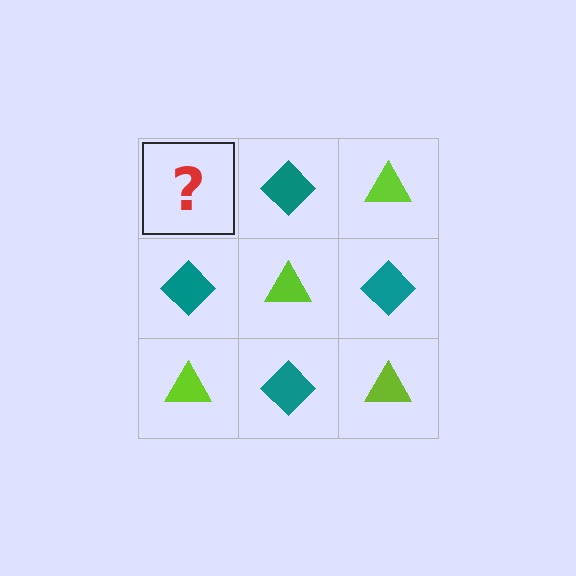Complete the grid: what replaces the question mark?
The question mark should be replaced with a lime triangle.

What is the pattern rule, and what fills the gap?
The rule is that it alternates lime triangle and teal diamond in a checkerboard pattern. The gap should be filled with a lime triangle.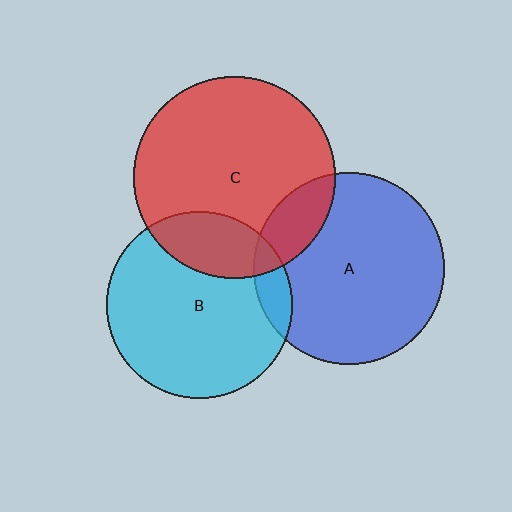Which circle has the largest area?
Circle C (red).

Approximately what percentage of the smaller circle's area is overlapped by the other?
Approximately 15%.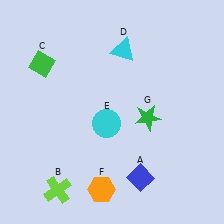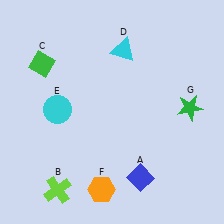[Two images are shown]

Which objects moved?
The objects that moved are: the cyan circle (E), the green star (G).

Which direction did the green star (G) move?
The green star (G) moved right.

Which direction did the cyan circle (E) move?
The cyan circle (E) moved left.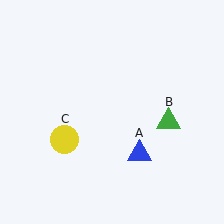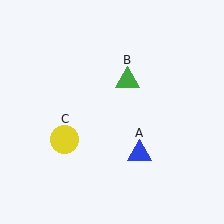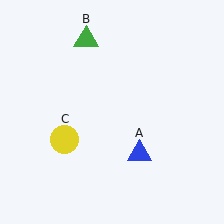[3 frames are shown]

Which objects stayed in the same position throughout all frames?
Blue triangle (object A) and yellow circle (object C) remained stationary.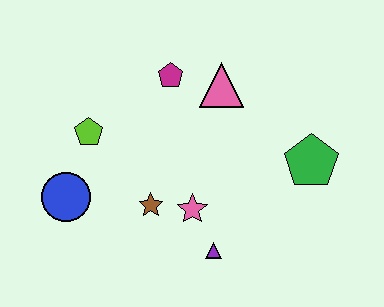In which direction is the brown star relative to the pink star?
The brown star is to the left of the pink star.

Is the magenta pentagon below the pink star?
No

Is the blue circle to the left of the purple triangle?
Yes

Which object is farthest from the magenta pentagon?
The purple triangle is farthest from the magenta pentagon.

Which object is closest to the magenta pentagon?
The pink triangle is closest to the magenta pentagon.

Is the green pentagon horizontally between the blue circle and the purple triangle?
No